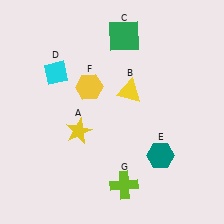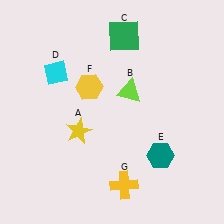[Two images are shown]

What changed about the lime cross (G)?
In Image 1, G is lime. In Image 2, it changed to yellow.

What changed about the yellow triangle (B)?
In Image 1, B is yellow. In Image 2, it changed to lime.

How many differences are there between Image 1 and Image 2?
There are 2 differences between the two images.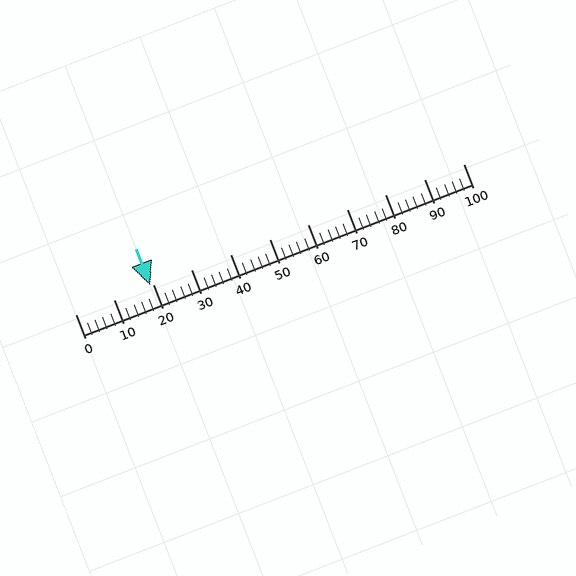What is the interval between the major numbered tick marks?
The major tick marks are spaced 10 units apart.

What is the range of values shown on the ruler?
The ruler shows values from 0 to 100.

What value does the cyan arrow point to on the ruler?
The cyan arrow points to approximately 19.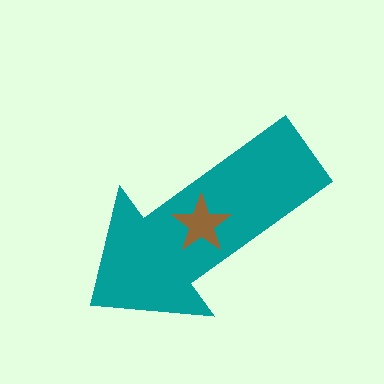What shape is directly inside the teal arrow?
The brown star.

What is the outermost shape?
The teal arrow.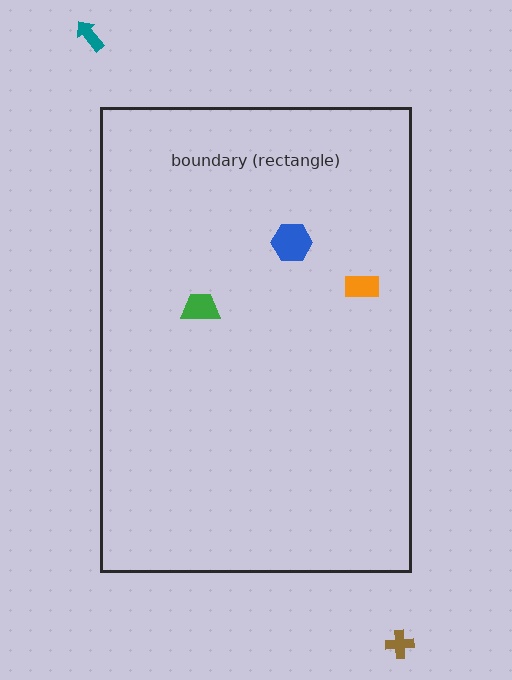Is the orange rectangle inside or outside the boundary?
Inside.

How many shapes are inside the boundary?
3 inside, 2 outside.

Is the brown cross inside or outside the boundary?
Outside.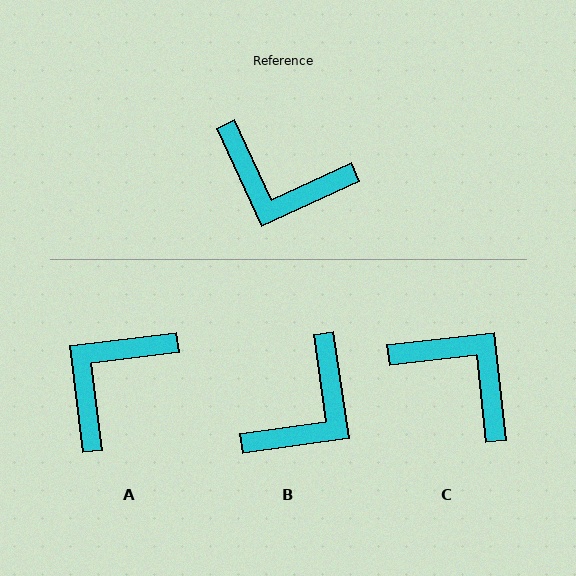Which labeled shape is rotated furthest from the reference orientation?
C, about 161 degrees away.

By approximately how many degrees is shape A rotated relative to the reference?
Approximately 108 degrees clockwise.